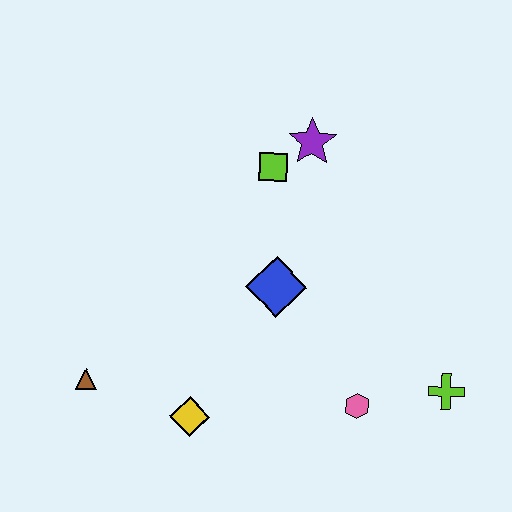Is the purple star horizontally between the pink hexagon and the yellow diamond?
Yes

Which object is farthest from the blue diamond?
The brown triangle is farthest from the blue diamond.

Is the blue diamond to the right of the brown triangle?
Yes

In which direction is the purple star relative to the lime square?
The purple star is to the right of the lime square.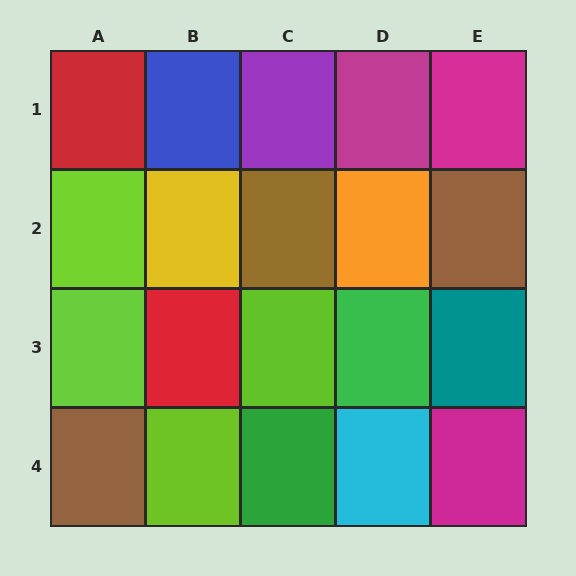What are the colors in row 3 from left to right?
Lime, red, lime, green, teal.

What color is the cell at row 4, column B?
Lime.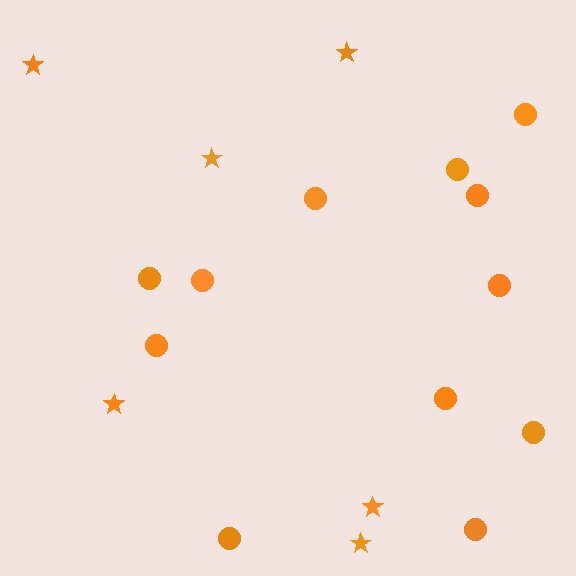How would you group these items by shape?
There are 2 groups: one group of circles (12) and one group of stars (6).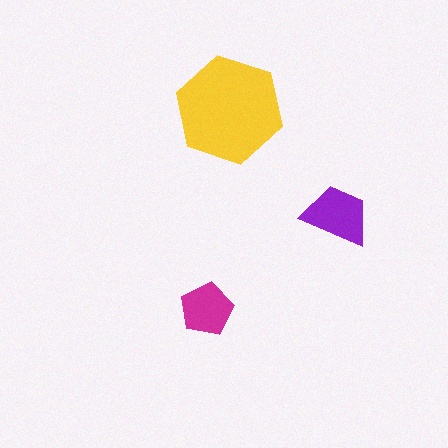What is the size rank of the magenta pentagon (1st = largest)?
3rd.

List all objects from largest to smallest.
The yellow hexagon, the purple trapezoid, the magenta pentagon.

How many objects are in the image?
There are 3 objects in the image.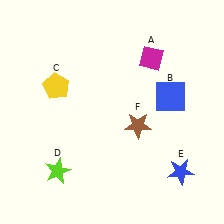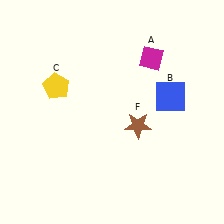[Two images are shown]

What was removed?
The lime star (D), the blue star (E) were removed in Image 2.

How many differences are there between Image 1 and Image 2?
There are 2 differences between the two images.